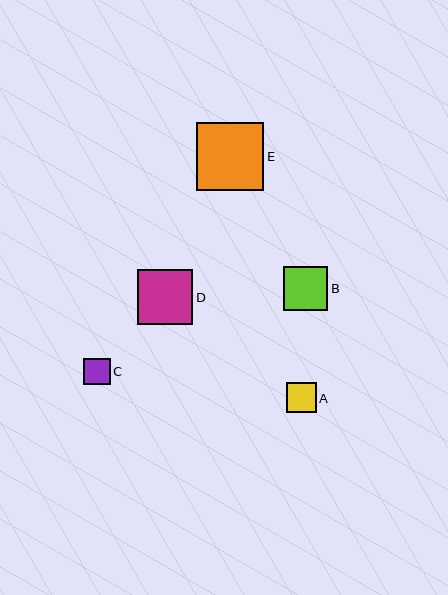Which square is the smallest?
Square C is the smallest with a size of approximately 26 pixels.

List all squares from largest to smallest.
From largest to smallest: E, D, B, A, C.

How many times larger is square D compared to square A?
Square D is approximately 1.8 times the size of square A.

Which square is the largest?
Square E is the largest with a size of approximately 68 pixels.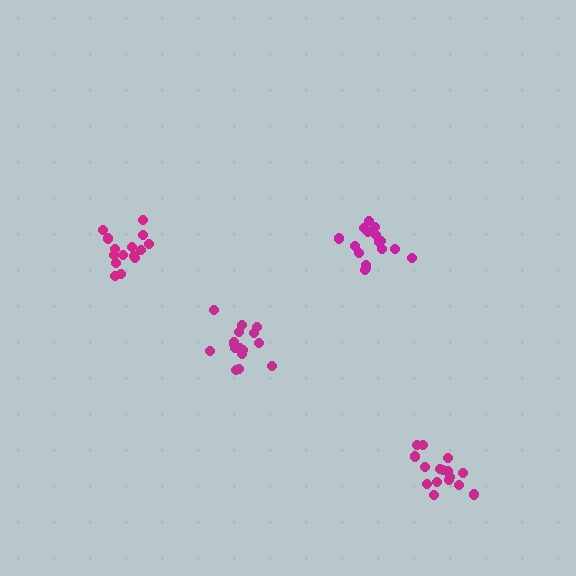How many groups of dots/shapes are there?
There are 4 groups.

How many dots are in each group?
Group 1: 18 dots, Group 2: 16 dots, Group 3: 16 dots, Group 4: 15 dots (65 total).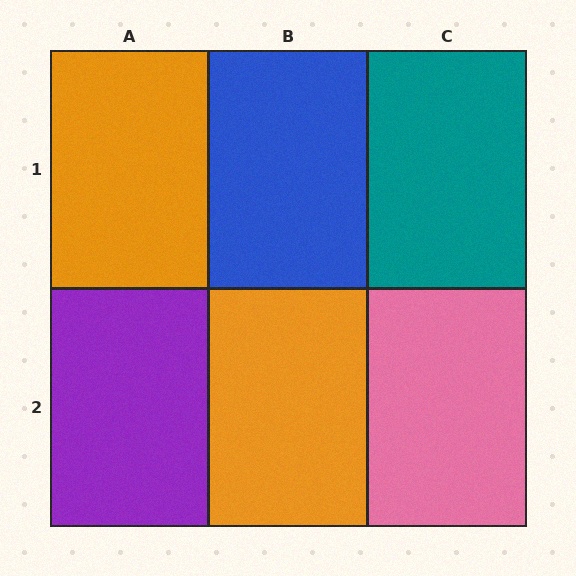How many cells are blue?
1 cell is blue.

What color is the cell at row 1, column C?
Teal.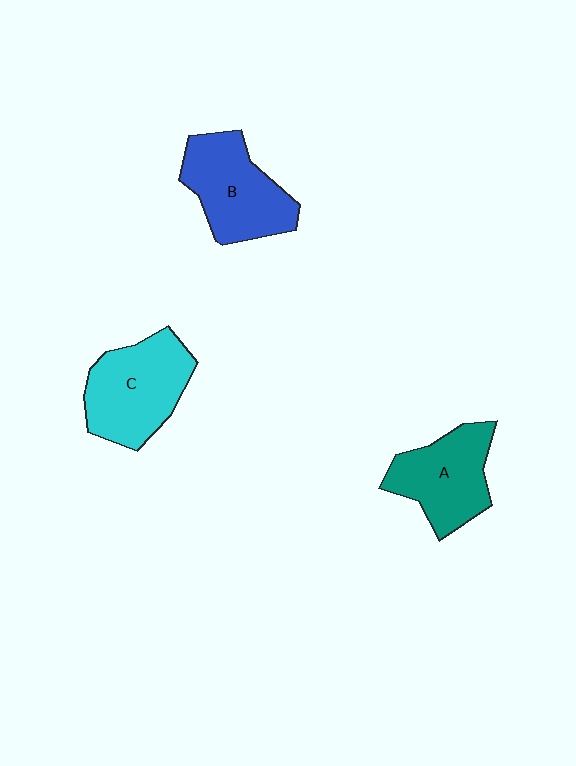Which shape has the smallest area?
Shape A (teal).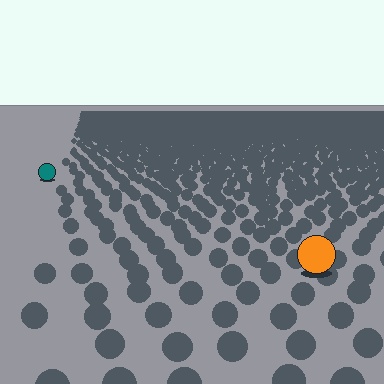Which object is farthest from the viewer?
The teal circle is farthest from the viewer. It appears smaller and the ground texture around it is denser.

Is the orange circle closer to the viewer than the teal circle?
Yes. The orange circle is closer — you can tell from the texture gradient: the ground texture is coarser near it.